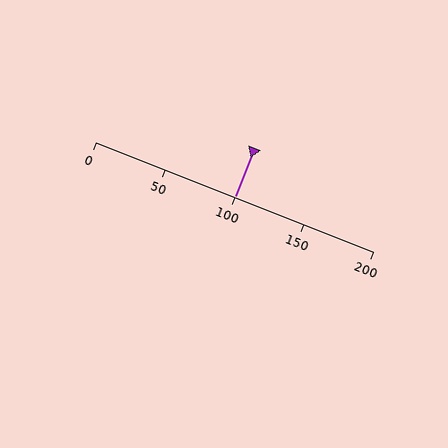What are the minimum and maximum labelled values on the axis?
The axis runs from 0 to 200.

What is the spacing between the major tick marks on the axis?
The major ticks are spaced 50 apart.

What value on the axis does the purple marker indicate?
The marker indicates approximately 100.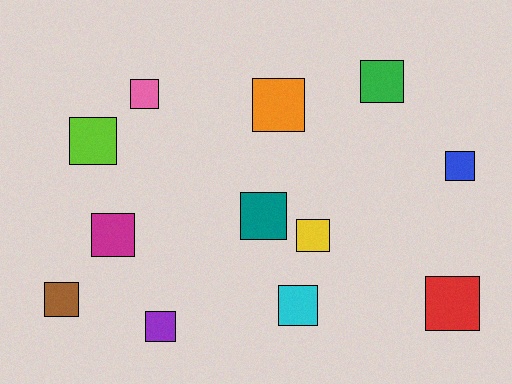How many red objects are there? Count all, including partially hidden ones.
There is 1 red object.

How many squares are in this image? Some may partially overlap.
There are 12 squares.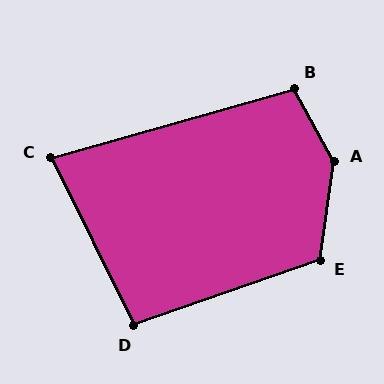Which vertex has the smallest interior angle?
C, at approximately 80 degrees.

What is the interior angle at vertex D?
Approximately 97 degrees (obtuse).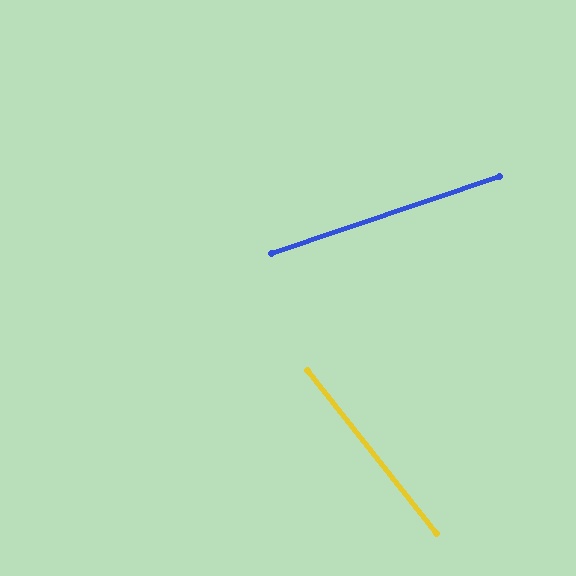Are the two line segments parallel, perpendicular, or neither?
Neither parallel nor perpendicular — they differ by about 70°.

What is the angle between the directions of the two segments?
Approximately 70 degrees.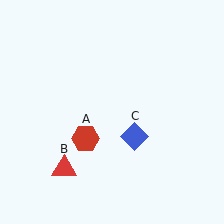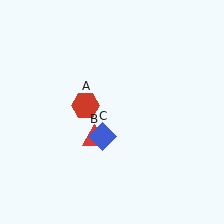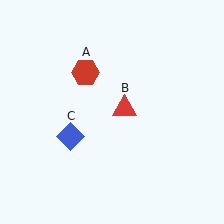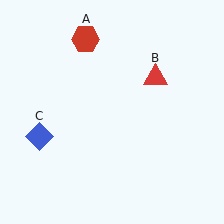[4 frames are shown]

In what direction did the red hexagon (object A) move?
The red hexagon (object A) moved up.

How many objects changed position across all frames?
3 objects changed position: red hexagon (object A), red triangle (object B), blue diamond (object C).